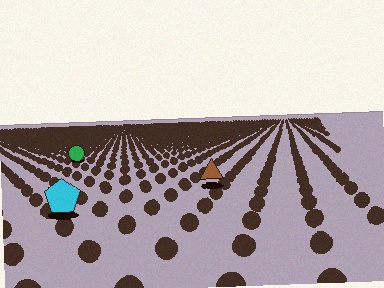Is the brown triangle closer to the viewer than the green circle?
Yes. The brown triangle is closer — you can tell from the texture gradient: the ground texture is coarser near it.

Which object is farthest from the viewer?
The green circle is farthest from the viewer. It appears smaller and the ground texture around it is denser.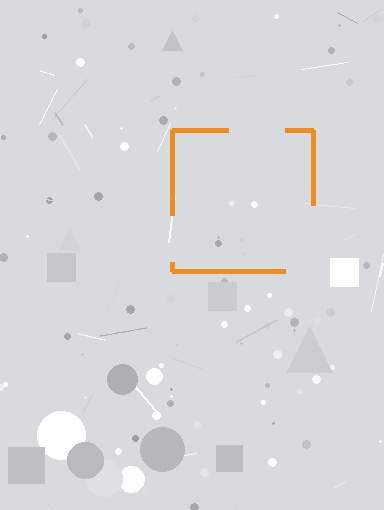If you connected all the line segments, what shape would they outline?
They would outline a square.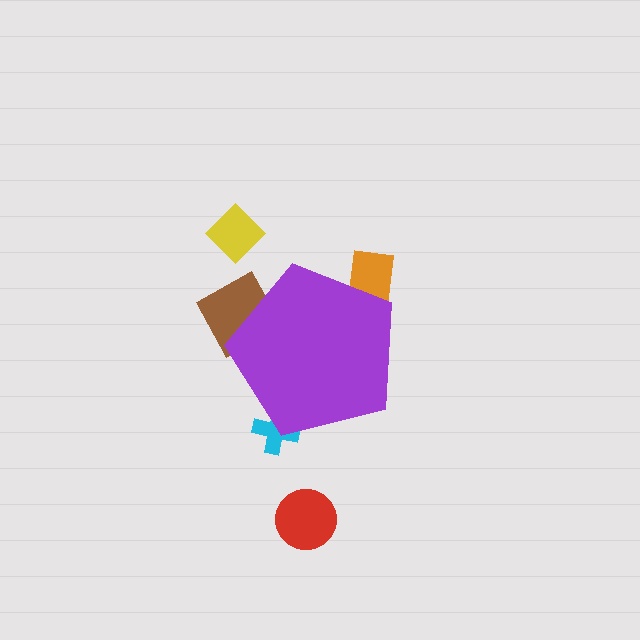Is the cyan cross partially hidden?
Yes, the cyan cross is partially hidden behind the purple pentagon.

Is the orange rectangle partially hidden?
Yes, the orange rectangle is partially hidden behind the purple pentagon.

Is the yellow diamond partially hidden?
No, the yellow diamond is fully visible.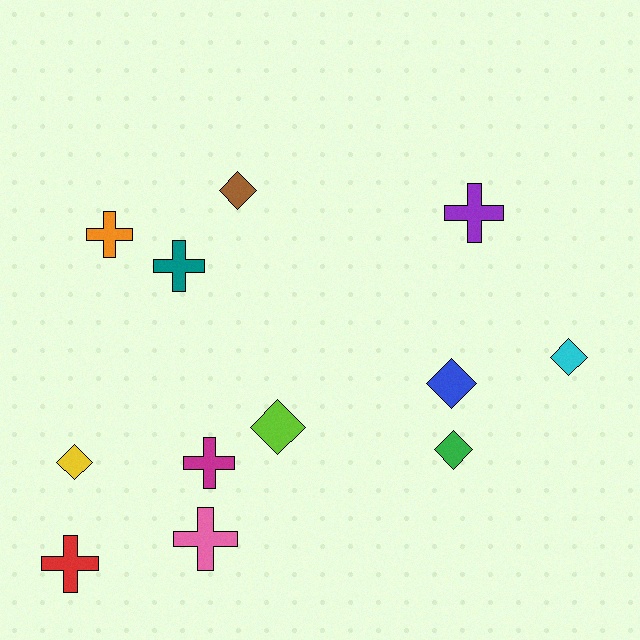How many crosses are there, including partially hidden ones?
There are 6 crosses.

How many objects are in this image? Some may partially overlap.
There are 12 objects.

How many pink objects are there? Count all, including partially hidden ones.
There is 1 pink object.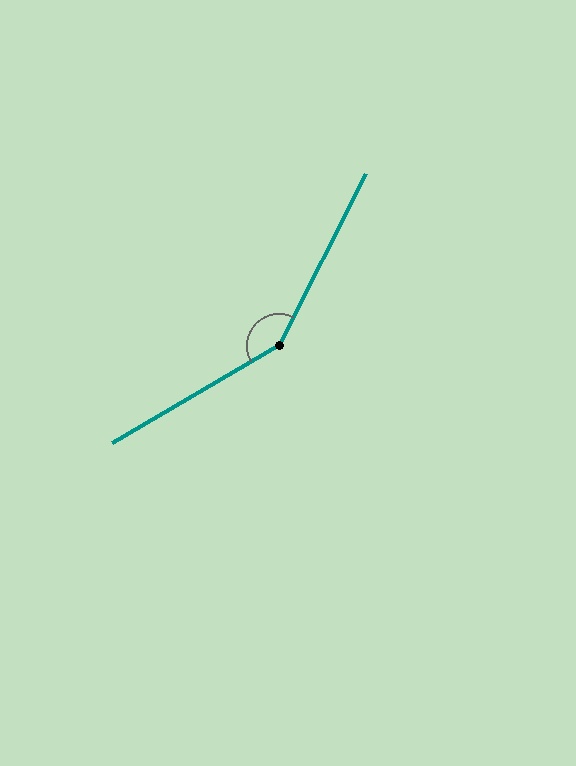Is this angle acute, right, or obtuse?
It is obtuse.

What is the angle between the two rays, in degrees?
Approximately 147 degrees.